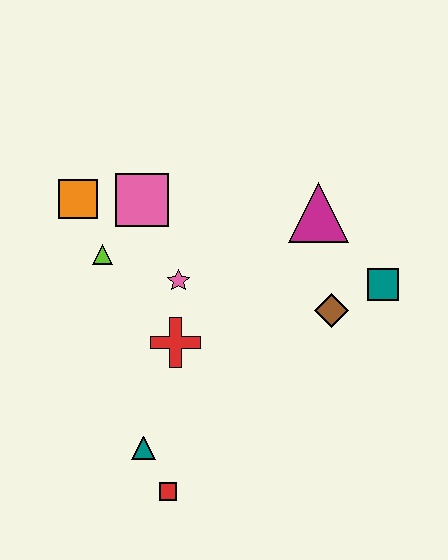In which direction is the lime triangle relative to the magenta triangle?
The lime triangle is to the left of the magenta triangle.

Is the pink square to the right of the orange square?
Yes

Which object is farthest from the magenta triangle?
The red square is farthest from the magenta triangle.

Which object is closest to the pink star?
The red cross is closest to the pink star.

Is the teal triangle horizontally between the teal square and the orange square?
Yes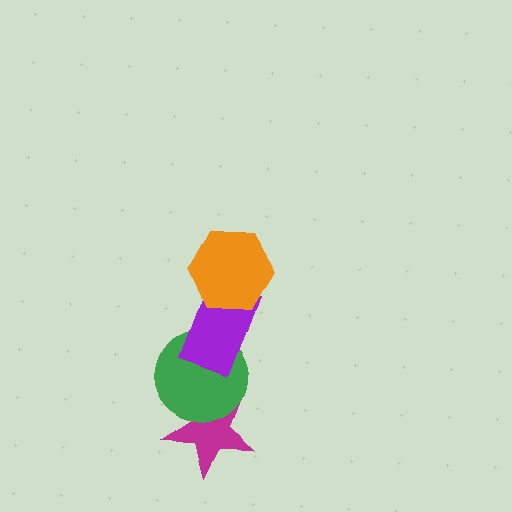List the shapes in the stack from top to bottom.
From top to bottom: the orange hexagon, the purple rectangle, the green circle, the magenta star.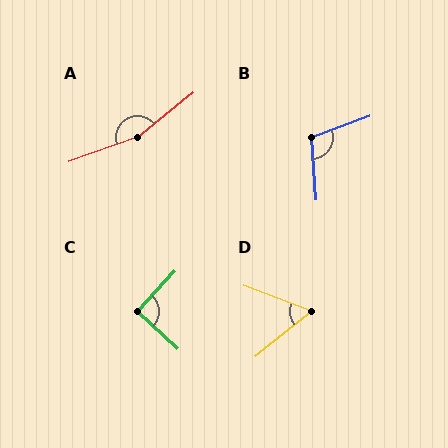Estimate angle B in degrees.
Approximately 106 degrees.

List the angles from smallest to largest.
D (59°), C (90°), B (106°), A (161°).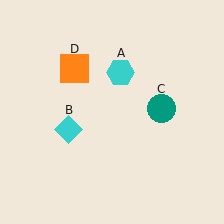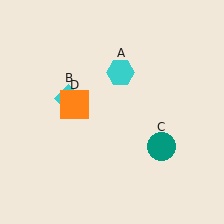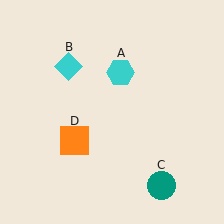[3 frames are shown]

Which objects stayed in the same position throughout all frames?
Cyan hexagon (object A) remained stationary.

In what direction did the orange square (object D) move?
The orange square (object D) moved down.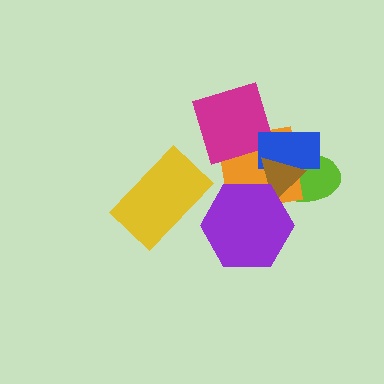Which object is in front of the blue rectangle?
The brown triangle is in front of the blue rectangle.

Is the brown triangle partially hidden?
Yes, it is partially covered by another shape.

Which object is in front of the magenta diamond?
The blue rectangle is in front of the magenta diamond.